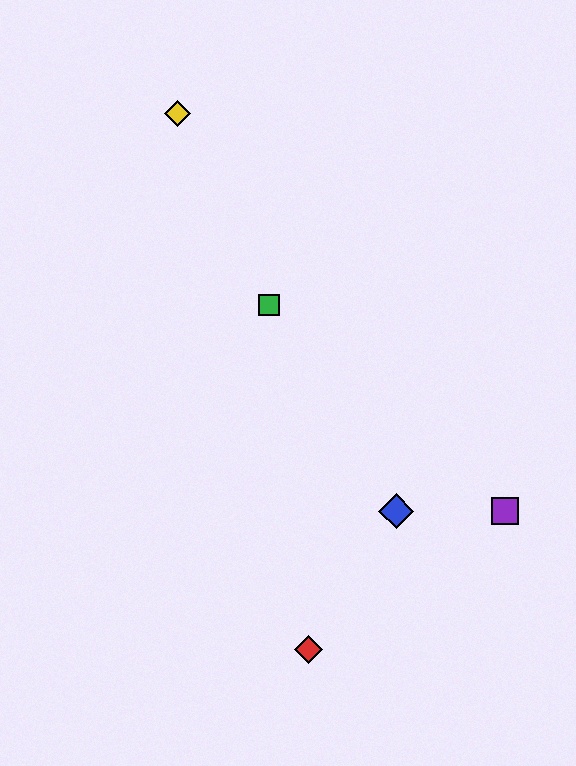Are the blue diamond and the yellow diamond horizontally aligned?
No, the blue diamond is at y≈511 and the yellow diamond is at y≈113.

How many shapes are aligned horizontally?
2 shapes (the blue diamond, the purple square) are aligned horizontally.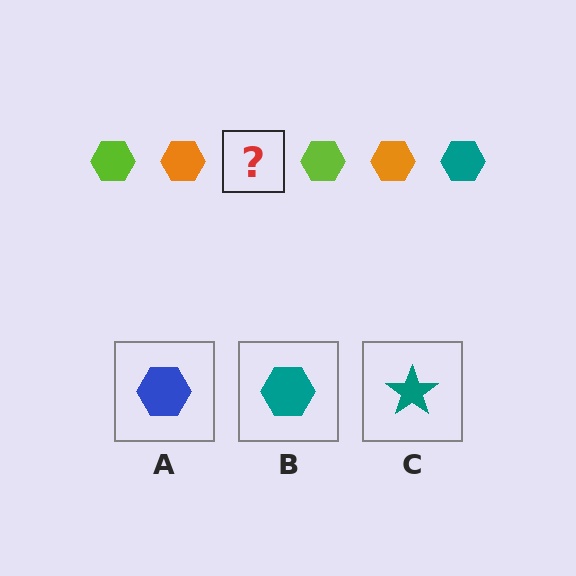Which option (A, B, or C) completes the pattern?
B.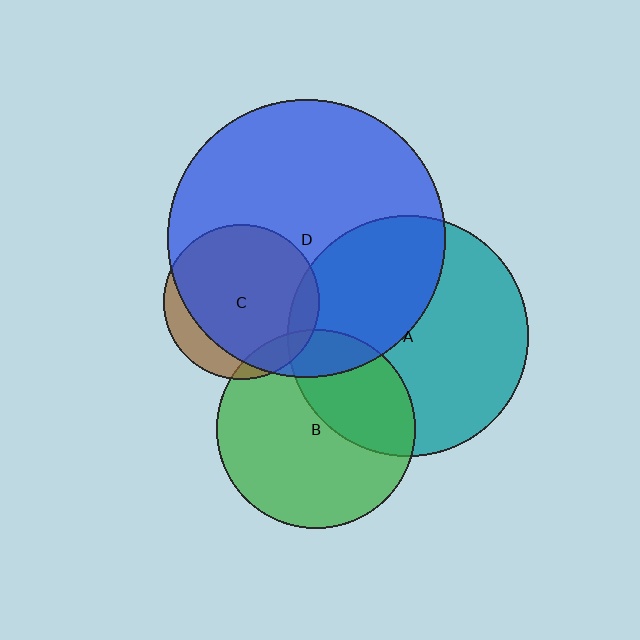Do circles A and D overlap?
Yes.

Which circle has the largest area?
Circle D (blue).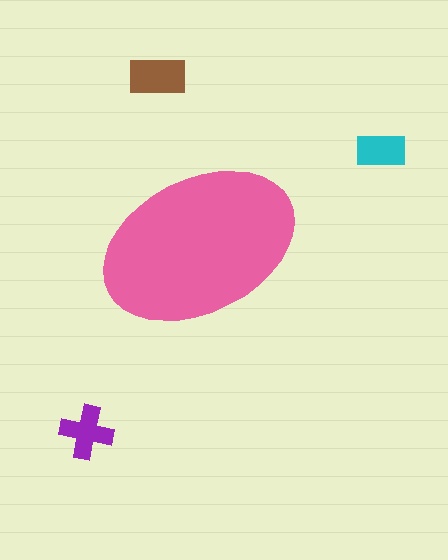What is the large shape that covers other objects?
A pink ellipse.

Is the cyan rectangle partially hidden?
No, the cyan rectangle is fully visible.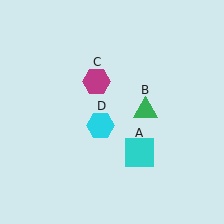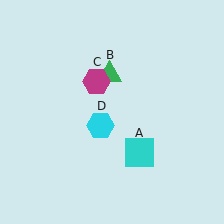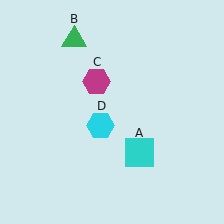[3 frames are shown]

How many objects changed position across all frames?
1 object changed position: green triangle (object B).